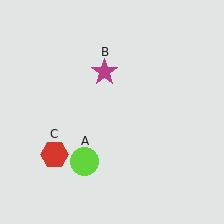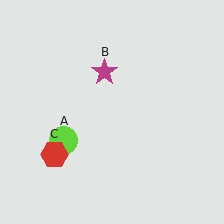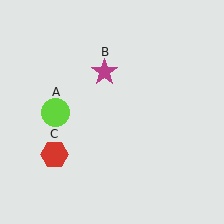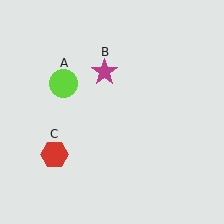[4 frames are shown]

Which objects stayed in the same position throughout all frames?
Magenta star (object B) and red hexagon (object C) remained stationary.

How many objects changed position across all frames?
1 object changed position: lime circle (object A).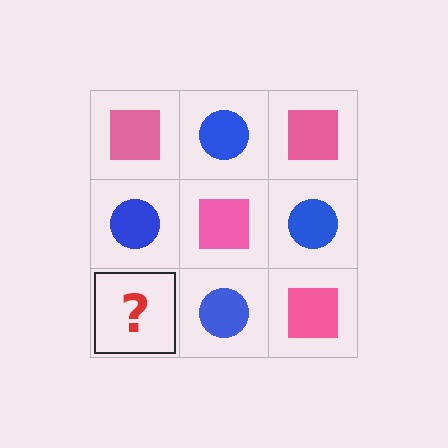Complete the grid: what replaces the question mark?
The question mark should be replaced with a pink square.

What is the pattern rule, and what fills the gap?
The rule is that it alternates pink square and blue circle in a checkerboard pattern. The gap should be filled with a pink square.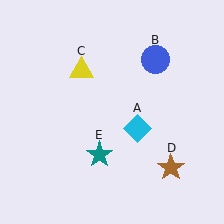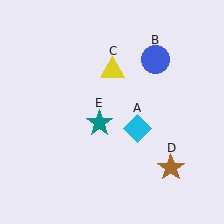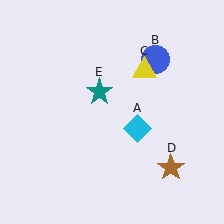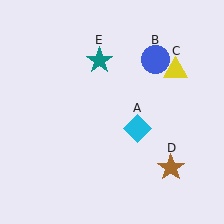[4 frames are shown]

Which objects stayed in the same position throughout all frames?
Cyan diamond (object A) and blue circle (object B) and brown star (object D) remained stationary.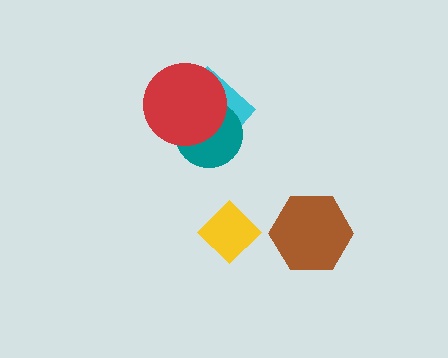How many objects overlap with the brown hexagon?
0 objects overlap with the brown hexagon.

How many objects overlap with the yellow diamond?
0 objects overlap with the yellow diamond.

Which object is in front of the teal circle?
The red circle is in front of the teal circle.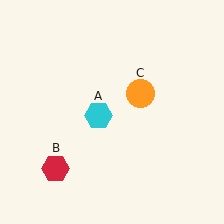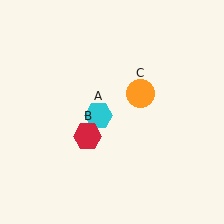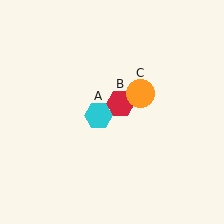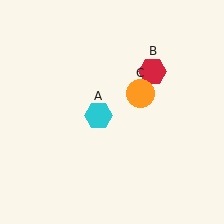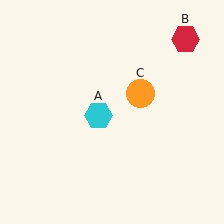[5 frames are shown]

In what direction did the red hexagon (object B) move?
The red hexagon (object B) moved up and to the right.